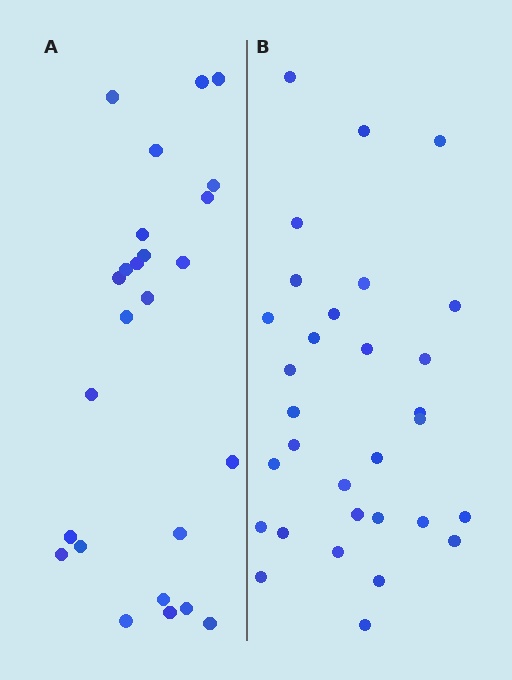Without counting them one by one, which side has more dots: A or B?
Region B (the right region) has more dots.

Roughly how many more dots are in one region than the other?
Region B has about 6 more dots than region A.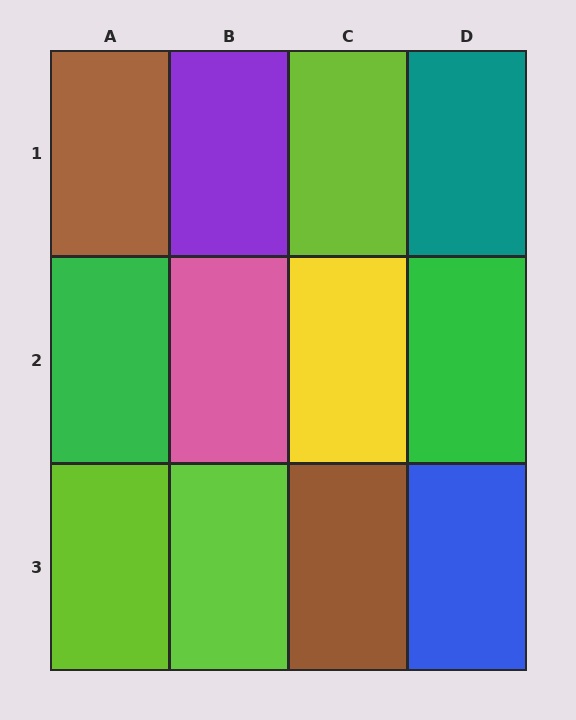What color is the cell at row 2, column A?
Green.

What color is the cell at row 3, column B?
Lime.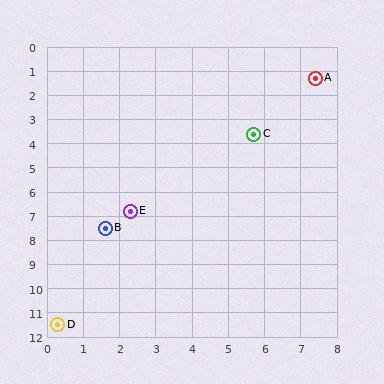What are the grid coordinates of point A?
Point A is at approximately (7.4, 1.3).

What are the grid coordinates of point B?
Point B is at approximately (1.6, 7.5).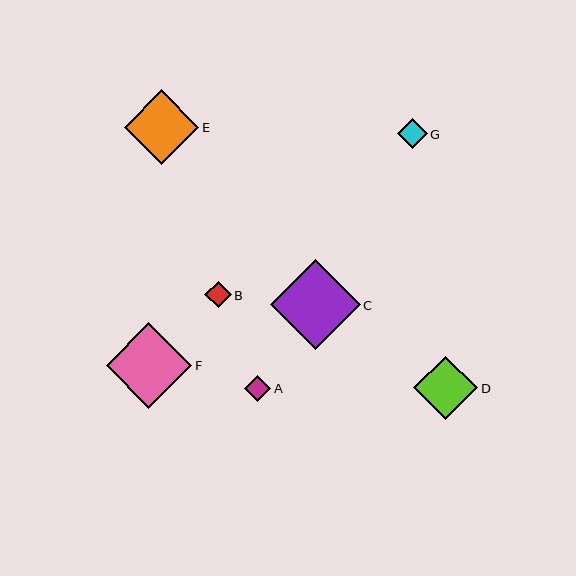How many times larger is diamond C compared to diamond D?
Diamond C is approximately 1.4 times the size of diamond D.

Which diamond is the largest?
Diamond C is the largest with a size of approximately 90 pixels.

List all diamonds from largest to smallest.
From largest to smallest: C, F, E, D, G, B, A.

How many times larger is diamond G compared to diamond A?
Diamond G is approximately 1.1 times the size of diamond A.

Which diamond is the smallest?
Diamond A is the smallest with a size of approximately 26 pixels.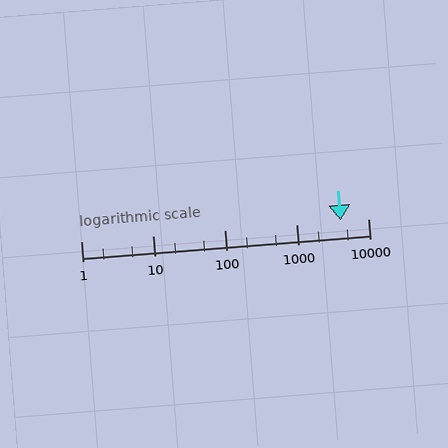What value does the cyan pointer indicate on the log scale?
The pointer indicates approximately 4100.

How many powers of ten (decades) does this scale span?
The scale spans 4 decades, from 1 to 10000.